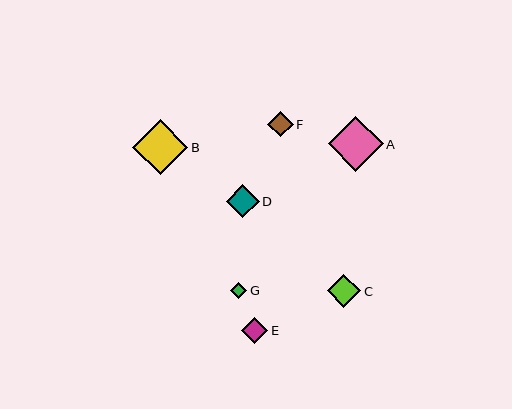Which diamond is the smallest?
Diamond G is the smallest with a size of approximately 17 pixels.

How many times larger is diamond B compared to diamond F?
Diamond B is approximately 2.1 times the size of diamond F.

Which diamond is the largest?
Diamond B is the largest with a size of approximately 55 pixels.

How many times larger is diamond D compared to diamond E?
Diamond D is approximately 1.3 times the size of diamond E.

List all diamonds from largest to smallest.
From largest to smallest: B, A, C, D, E, F, G.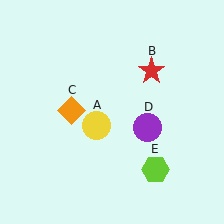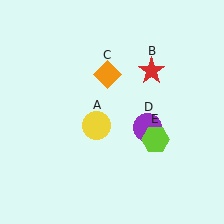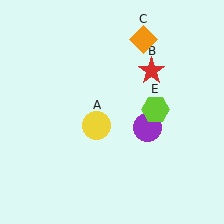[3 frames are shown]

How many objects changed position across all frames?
2 objects changed position: orange diamond (object C), lime hexagon (object E).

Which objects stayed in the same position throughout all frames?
Yellow circle (object A) and red star (object B) and purple circle (object D) remained stationary.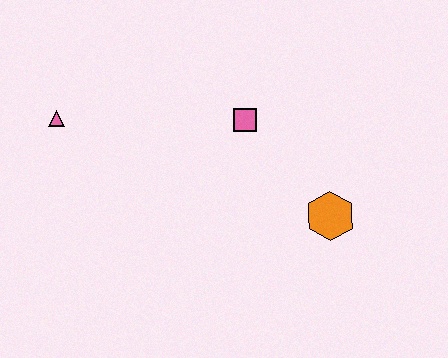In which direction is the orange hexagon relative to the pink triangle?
The orange hexagon is to the right of the pink triangle.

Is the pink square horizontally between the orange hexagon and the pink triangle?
Yes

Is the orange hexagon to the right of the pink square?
Yes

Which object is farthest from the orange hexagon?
The pink triangle is farthest from the orange hexagon.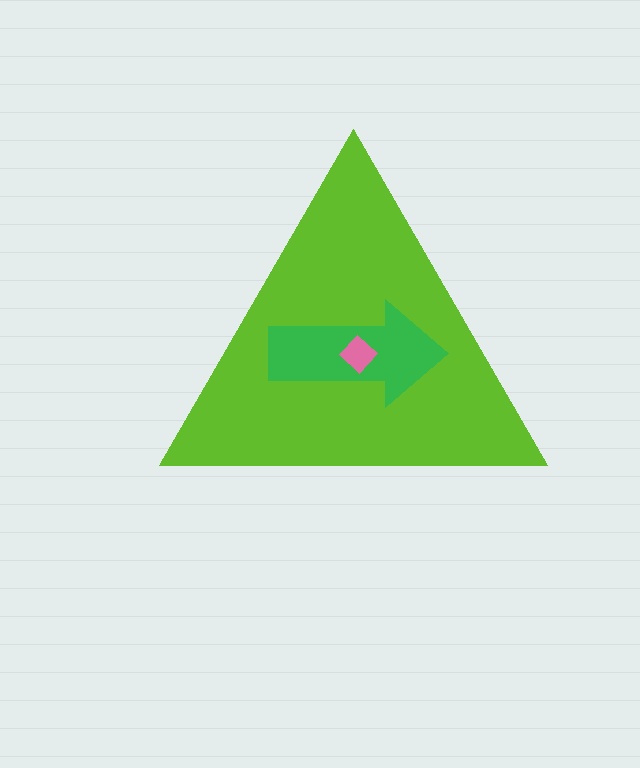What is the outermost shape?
The lime triangle.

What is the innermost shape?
The pink diamond.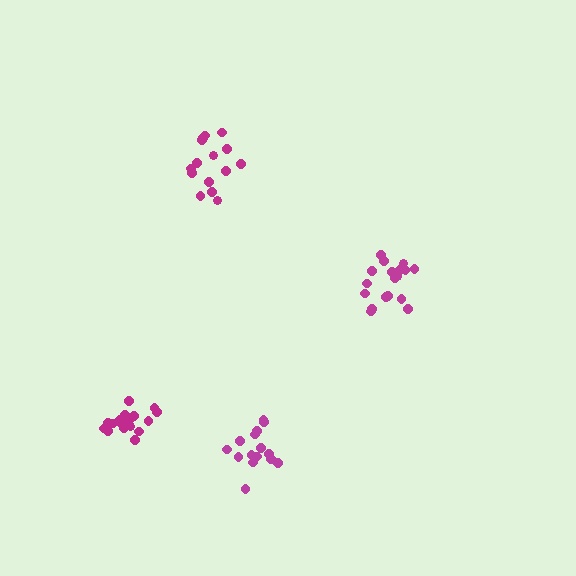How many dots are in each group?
Group 1: 15 dots, Group 2: 18 dots, Group 3: 15 dots, Group 4: 18 dots (66 total).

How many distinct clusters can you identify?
There are 4 distinct clusters.